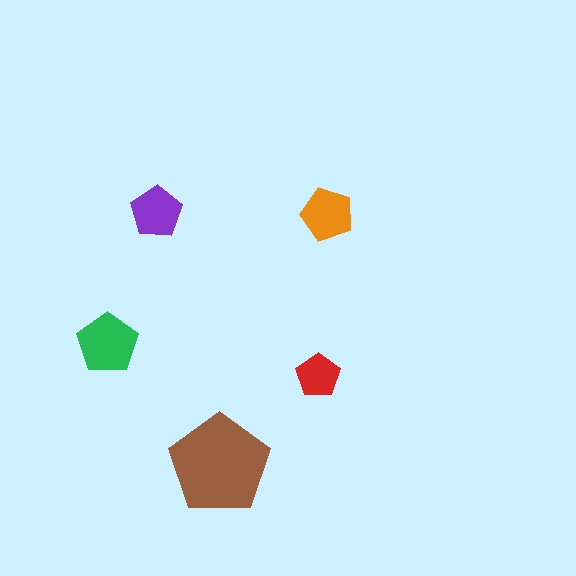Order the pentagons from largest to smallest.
the brown one, the green one, the orange one, the purple one, the red one.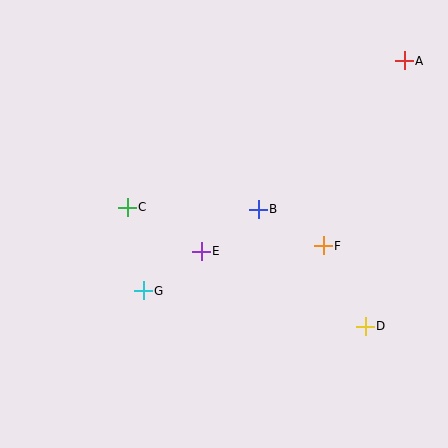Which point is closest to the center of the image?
Point E at (201, 251) is closest to the center.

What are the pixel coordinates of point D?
Point D is at (365, 326).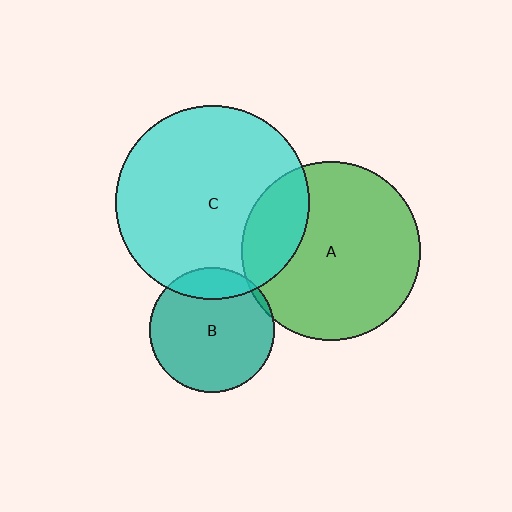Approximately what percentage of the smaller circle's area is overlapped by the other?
Approximately 20%.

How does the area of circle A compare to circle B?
Approximately 2.0 times.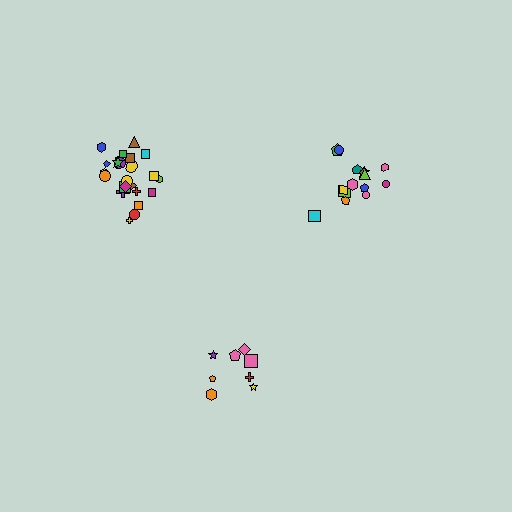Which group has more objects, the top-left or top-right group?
The top-left group.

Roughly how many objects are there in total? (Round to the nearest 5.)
Roughly 50 objects in total.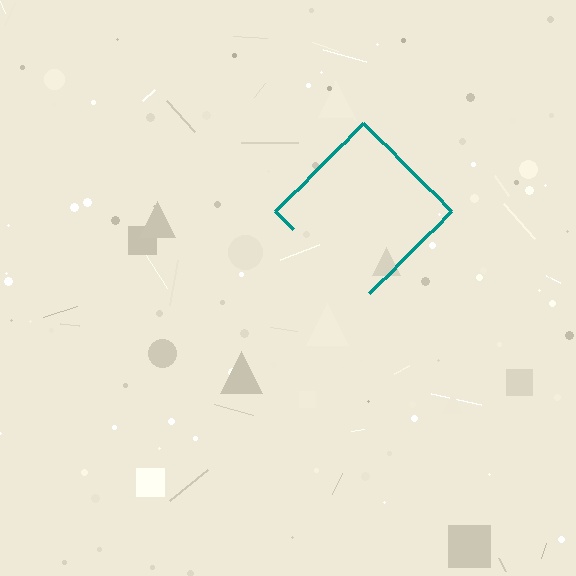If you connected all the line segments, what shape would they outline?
They would outline a diamond.